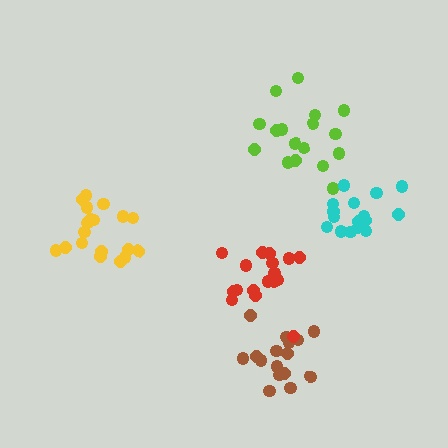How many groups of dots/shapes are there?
There are 5 groups.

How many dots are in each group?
Group 1: 17 dots, Group 2: 16 dots, Group 3: 19 dots, Group 4: 17 dots, Group 5: 16 dots (85 total).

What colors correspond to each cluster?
The clusters are colored: lime, brown, yellow, red, cyan.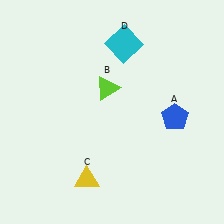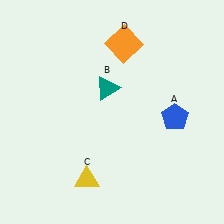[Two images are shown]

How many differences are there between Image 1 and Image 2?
There are 2 differences between the two images.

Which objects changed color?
B changed from lime to teal. D changed from cyan to orange.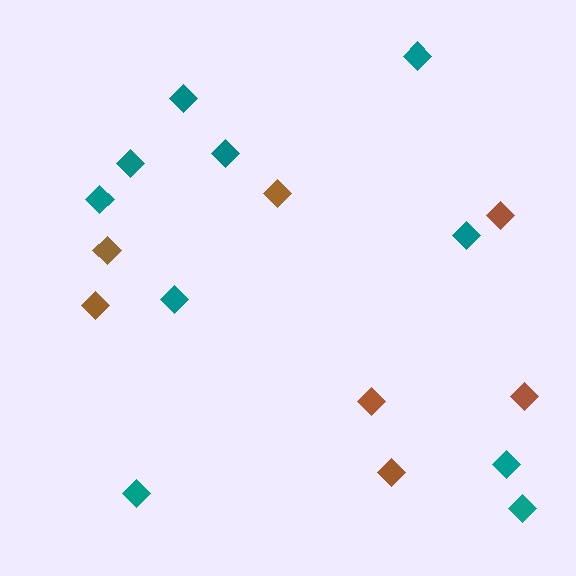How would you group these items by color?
There are 2 groups: one group of teal diamonds (10) and one group of brown diamonds (7).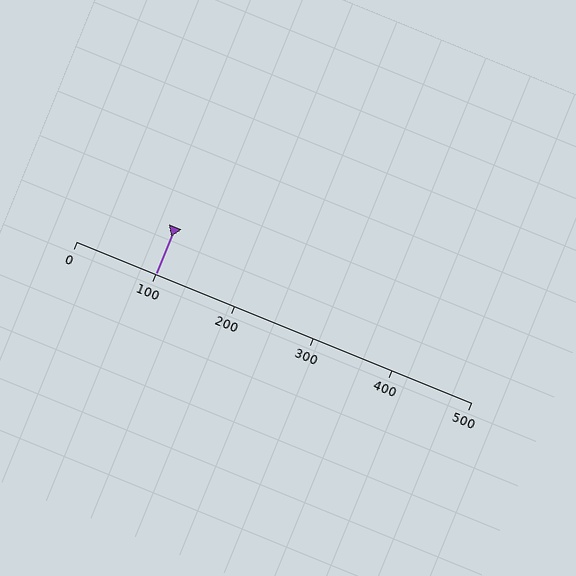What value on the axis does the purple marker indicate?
The marker indicates approximately 100.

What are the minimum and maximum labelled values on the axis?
The axis runs from 0 to 500.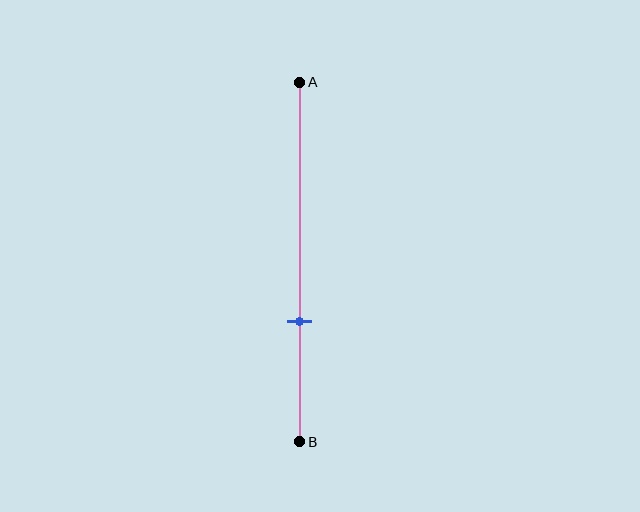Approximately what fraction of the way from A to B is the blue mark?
The blue mark is approximately 65% of the way from A to B.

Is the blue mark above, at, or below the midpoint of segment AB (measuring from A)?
The blue mark is below the midpoint of segment AB.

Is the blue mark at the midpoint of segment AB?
No, the mark is at about 65% from A, not at the 50% midpoint.